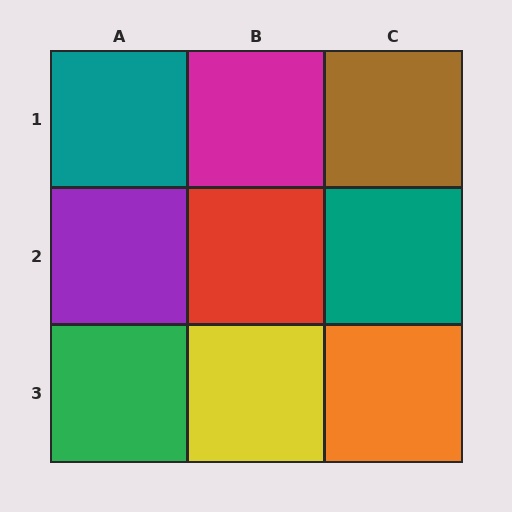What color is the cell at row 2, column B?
Red.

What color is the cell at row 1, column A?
Teal.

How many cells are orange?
1 cell is orange.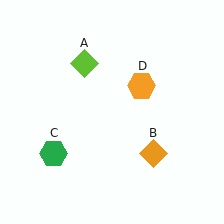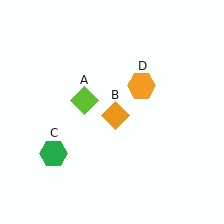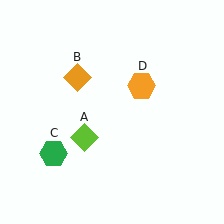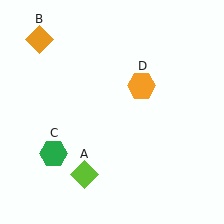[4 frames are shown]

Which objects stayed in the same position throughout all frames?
Green hexagon (object C) and orange hexagon (object D) remained stationary.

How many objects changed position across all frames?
2 objects changed position: lime diamond (object A), orange diamond (object B).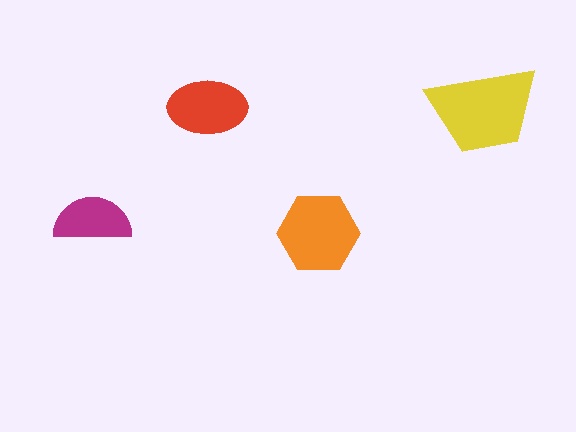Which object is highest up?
The red ellipse is topmost.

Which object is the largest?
The yellow trapezoid.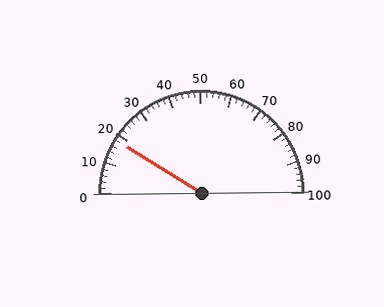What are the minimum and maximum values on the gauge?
The gauge ranges from 0 to 100.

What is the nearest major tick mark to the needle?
The nearest major tick mark is 20.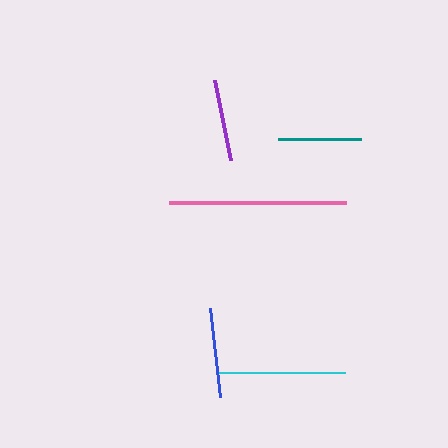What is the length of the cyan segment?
The cyan segment is approximately 129 pixels long.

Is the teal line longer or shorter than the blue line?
The blue line is longer than the teal line.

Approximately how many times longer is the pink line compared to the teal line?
The pink line is approximately 2.1 times the length of the teal line.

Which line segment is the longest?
The pink line is the longest at approximately 177 pixels.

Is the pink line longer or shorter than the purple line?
The pink line is longer than the purple line.